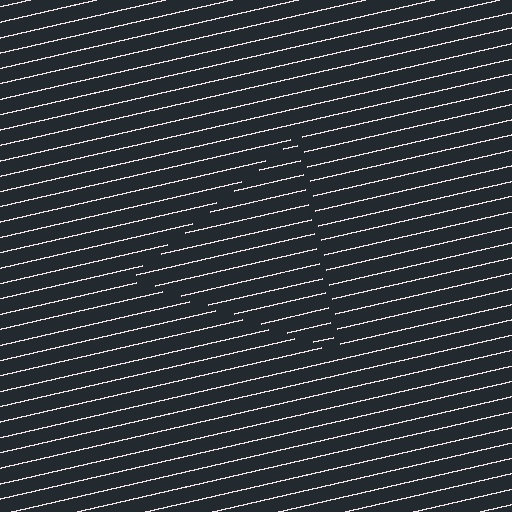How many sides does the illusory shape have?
3 sides — the line-ends trace a triangle.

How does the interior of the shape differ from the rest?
The interior of the shape contains the same grating, shifted by half a period — the contour is defined by the phase discontinuity where line-ends from the inner and outer gratings abut.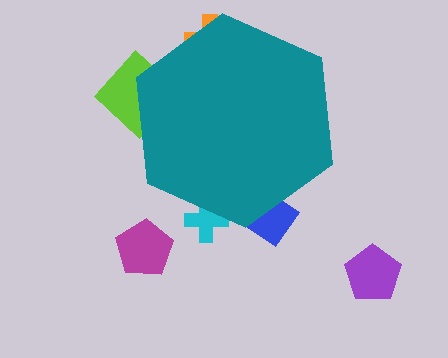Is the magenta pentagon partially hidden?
No, the magenta pentagon is fully visible.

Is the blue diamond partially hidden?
Yes, the blue diamond is partially hidden behind the teal hexagon.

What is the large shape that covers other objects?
A teal hexagon.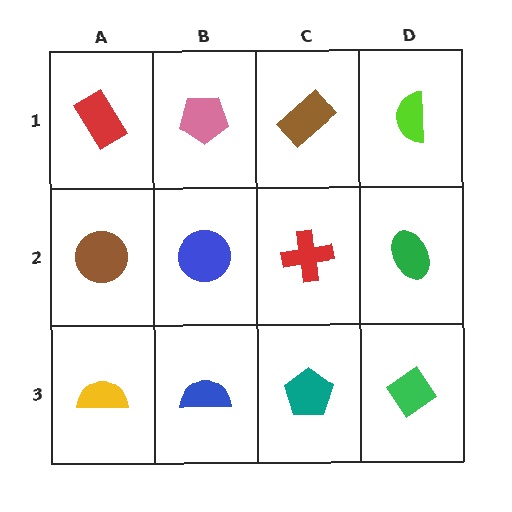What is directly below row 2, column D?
A green diamond.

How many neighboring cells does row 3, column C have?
3.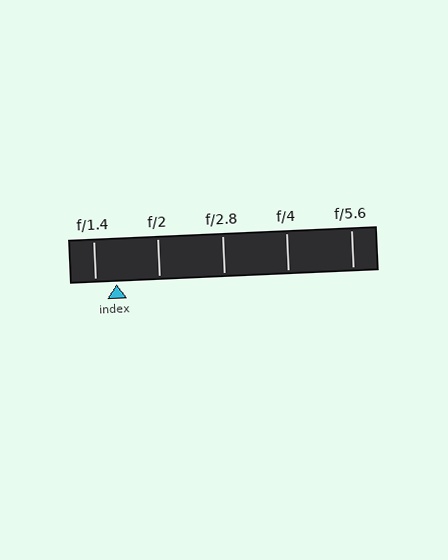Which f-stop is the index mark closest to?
The index mark is closest to f/1.4.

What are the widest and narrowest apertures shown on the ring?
The widest aperture shown is f/1.4 and the narrowest is f/5.6.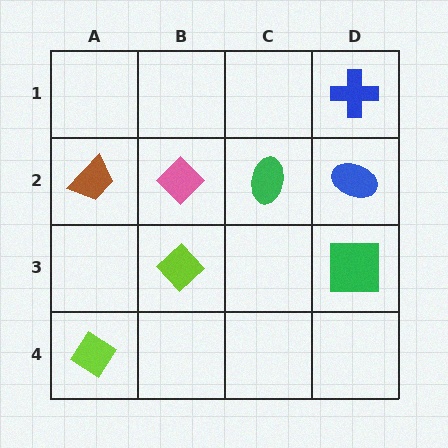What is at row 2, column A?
A brown trapezoid.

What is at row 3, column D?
A green square.